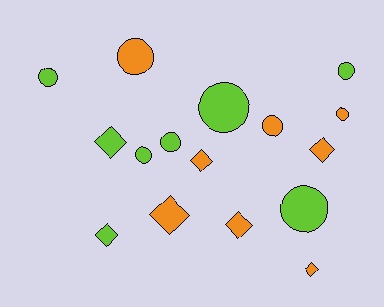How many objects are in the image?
There are 16 objects.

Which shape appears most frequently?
Circle, with 9 objects.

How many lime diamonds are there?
There are 2 lime diamonds.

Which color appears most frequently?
Orange, with 8 objects.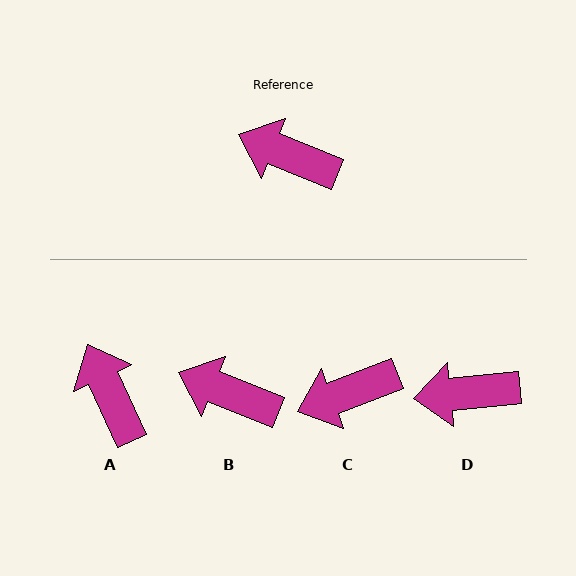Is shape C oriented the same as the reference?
No, it is off by about 43 degrees.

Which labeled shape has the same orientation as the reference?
B.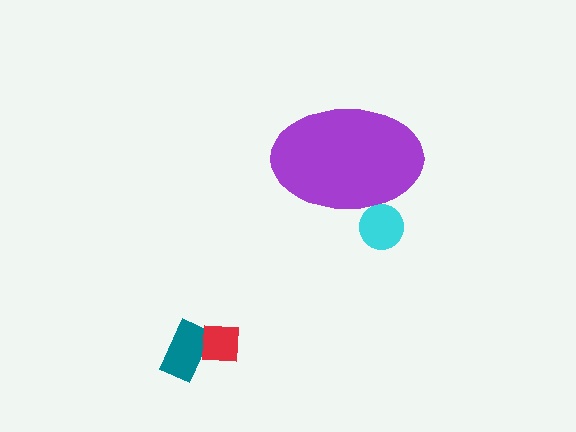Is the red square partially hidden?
No, the red square is fully visible.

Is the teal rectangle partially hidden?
No, the teal rectangle is fully visible.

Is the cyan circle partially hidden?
Yes, the cyan circle is partially hidden behind the purple ellipse.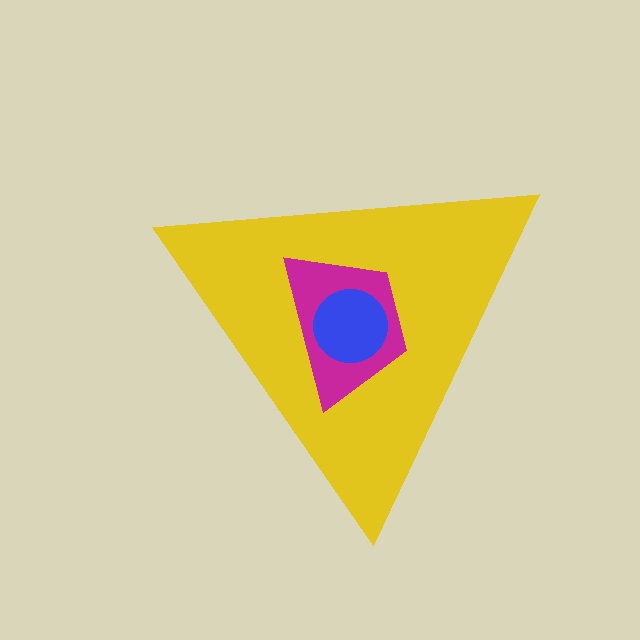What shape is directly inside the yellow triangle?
The magenta trapezoid.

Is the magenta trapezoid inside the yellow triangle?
Yes.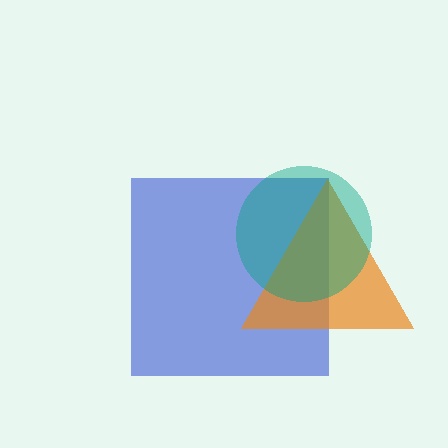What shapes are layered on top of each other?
The layered shapes are: a blue square, an orange triangle, a teal circle.